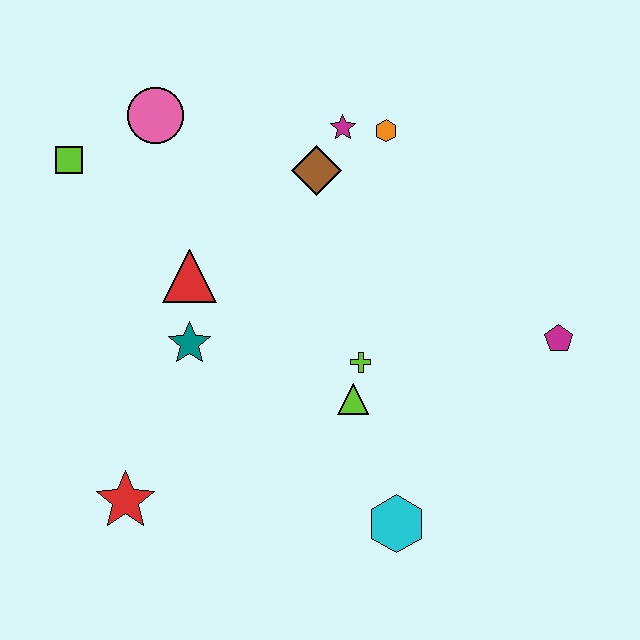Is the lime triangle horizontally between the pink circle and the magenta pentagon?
Yes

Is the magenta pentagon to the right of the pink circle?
Yes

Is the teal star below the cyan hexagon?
No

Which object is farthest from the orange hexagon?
The red star is farthest from the orange hexagon.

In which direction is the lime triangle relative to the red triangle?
The lime triangle is to the right of the red triangle.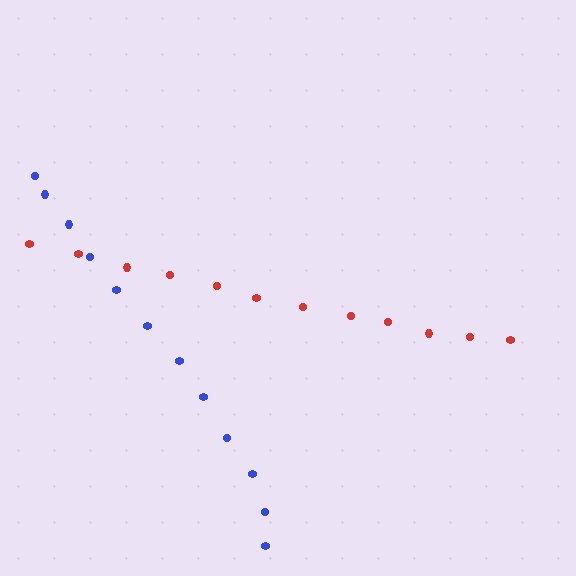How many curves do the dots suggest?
There are 2 distinct paths.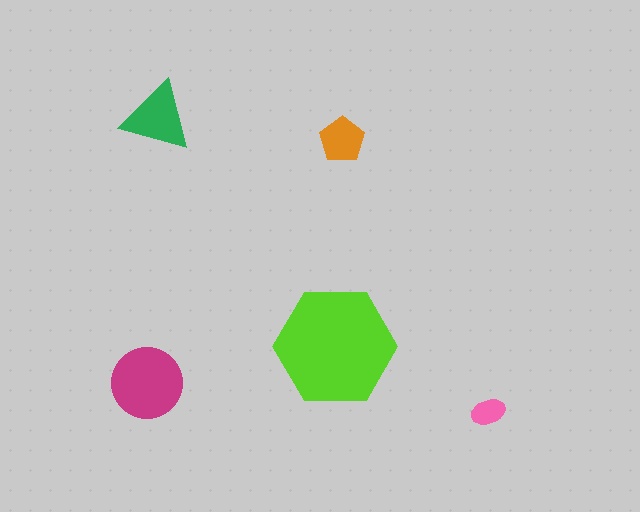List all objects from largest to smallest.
The lime hexagon, the magenta circle, the green triangle, the orange pentagon, the pink ellipse.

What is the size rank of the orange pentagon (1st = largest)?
4th.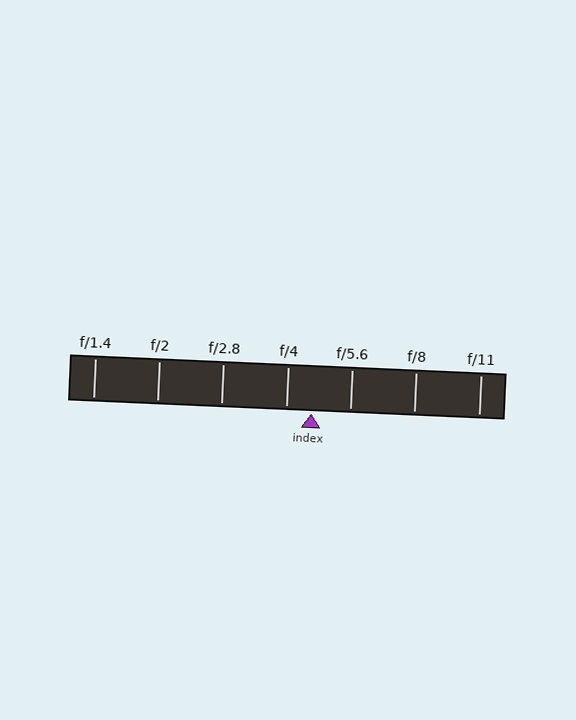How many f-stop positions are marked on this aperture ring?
There are 7 f-stop positions marked.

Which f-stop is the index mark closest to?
The index mark is closest to f/4.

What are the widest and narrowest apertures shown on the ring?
The widest aperture shown is f/1.4 and the narrowest is f/11.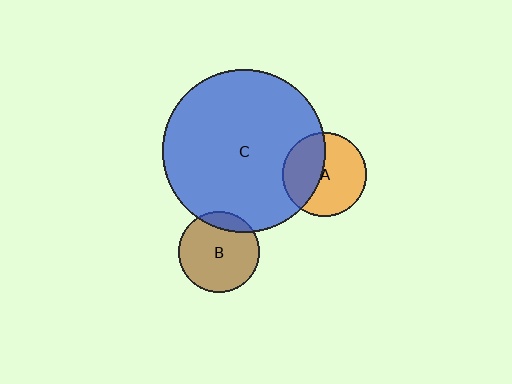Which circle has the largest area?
Circle C (blue).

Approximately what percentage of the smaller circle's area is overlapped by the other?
Approximately 40%.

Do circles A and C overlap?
Yes.